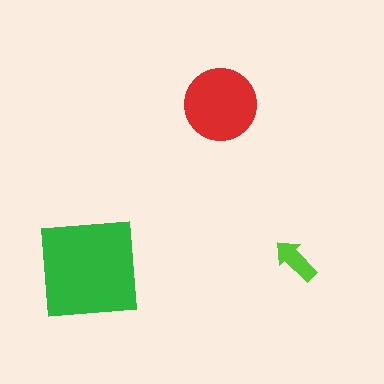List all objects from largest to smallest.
The green square, the red circle, the lime arrow.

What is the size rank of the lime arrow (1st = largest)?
3rd.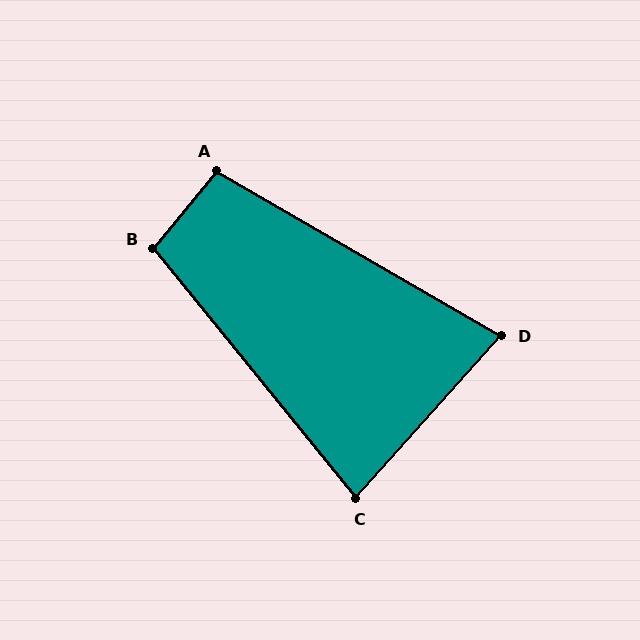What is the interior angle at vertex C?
Approximately 81 degrees (acute).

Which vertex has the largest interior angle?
B, at approximately 102 degrees.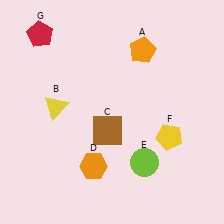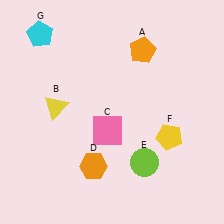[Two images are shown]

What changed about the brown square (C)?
In Image 1, C is brown. In Image 2, it changed to pink.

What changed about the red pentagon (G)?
In Image 1, G is red. In Image 2, it changed to cyan.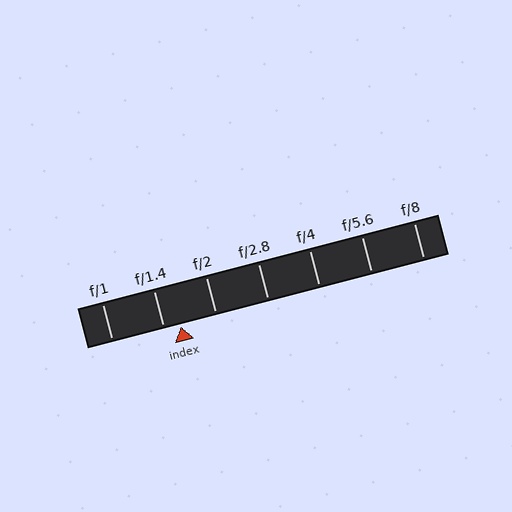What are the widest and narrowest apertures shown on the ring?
The widest aperture shown is f/1 and the narrowest is f/8.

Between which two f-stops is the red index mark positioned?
The index mark is between f/1.4 and f/2.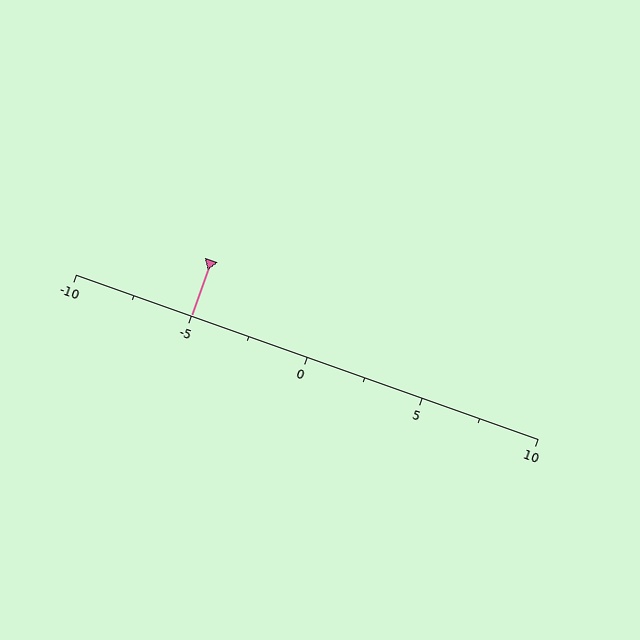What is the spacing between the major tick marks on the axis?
The major ticks are spaced 5 apart.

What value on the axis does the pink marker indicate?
The marker indicates approximately -5.